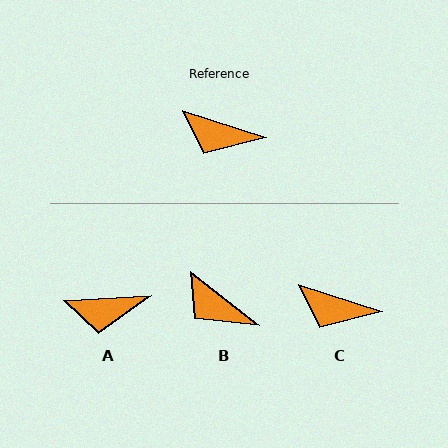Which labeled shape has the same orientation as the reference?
C.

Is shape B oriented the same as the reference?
No, it is off by about 20 degrees.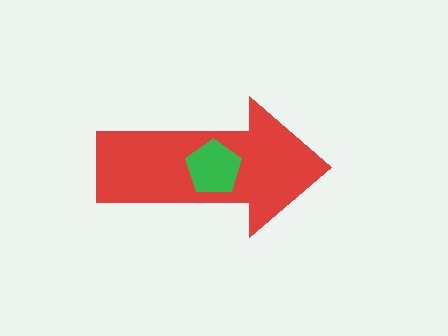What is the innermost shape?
The green pentagon.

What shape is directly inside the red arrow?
The green pentagon.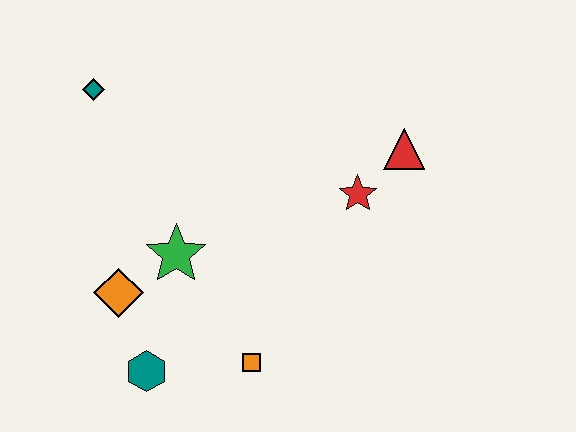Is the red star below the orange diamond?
No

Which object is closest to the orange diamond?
The green star is closest to the orange diamond.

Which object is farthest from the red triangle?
The teal hexagon is farthest from the red triangle.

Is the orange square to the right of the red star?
No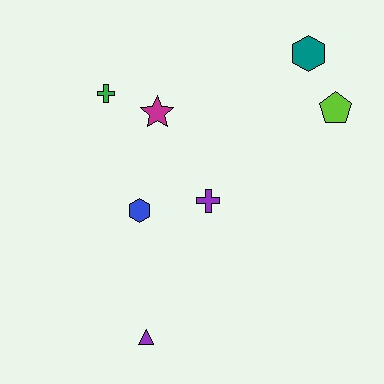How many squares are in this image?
There are no squares.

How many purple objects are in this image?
There are 2 purple objects.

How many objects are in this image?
There are 7 objects.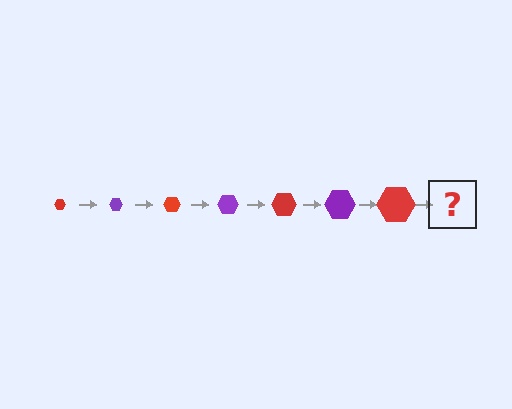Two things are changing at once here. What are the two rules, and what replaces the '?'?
The two rules are that the hexagon grows larger each step and the color cycles through red and purple. The '?' should be a purple hexagon, larger than the previous one.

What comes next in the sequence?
The next element should be a purple hexagon, larger than the previous one.